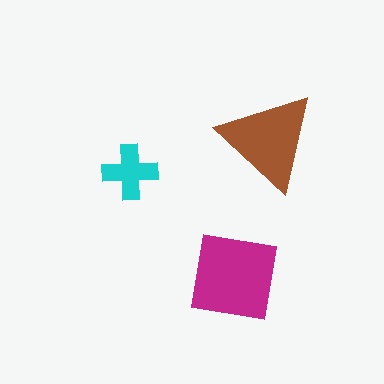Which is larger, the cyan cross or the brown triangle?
The brown triangle.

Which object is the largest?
The magenta square.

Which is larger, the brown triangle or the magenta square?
The magenta square.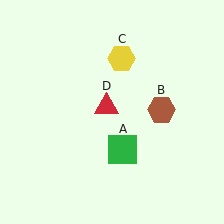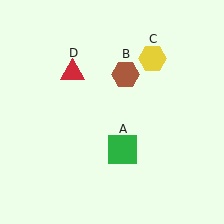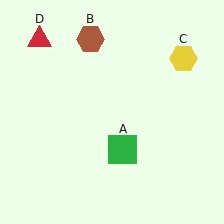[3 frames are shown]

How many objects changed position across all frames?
3 objects changed position: brown hexagon (object B), yellow hexagon (object C), red triangle (object D).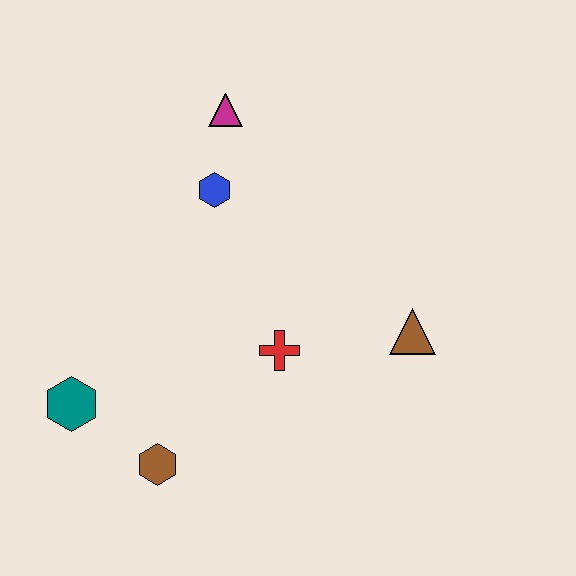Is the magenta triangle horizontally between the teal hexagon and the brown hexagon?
No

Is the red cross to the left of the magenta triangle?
No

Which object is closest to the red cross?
The brown triangle is closest to the red cross.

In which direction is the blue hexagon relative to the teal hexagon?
The blue hexagon is above the teal hexagon.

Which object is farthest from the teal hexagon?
The brown triangle is farthest from the teal hexagon.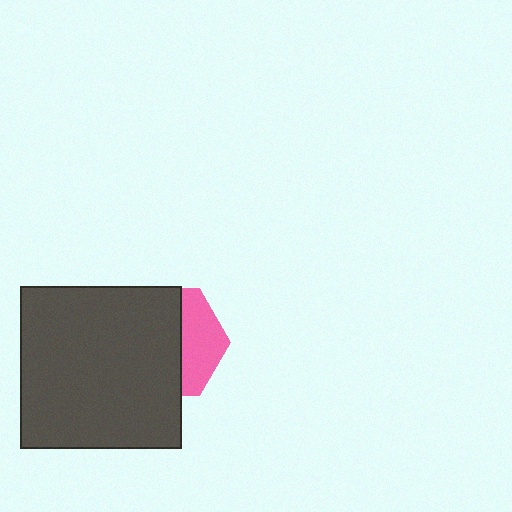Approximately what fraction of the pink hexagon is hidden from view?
Roughly 64% of the pink hexagon is hidden behind the dark gray square.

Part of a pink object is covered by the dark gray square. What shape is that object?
It is a hexagon.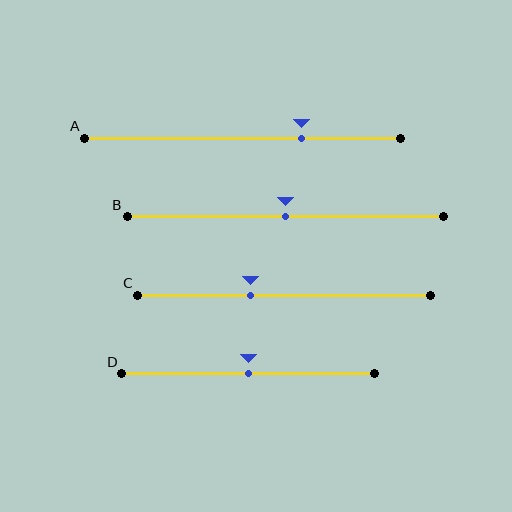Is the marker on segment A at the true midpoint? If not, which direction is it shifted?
No, the marker on segment A is shifted to the right by about 19% of the segment length.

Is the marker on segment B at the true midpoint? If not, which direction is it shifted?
Yes, the marker on segment B is at the true midpoint.